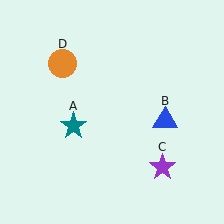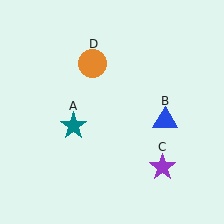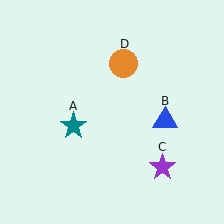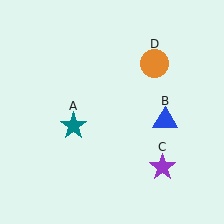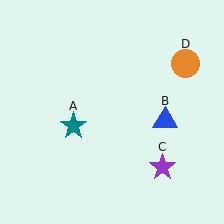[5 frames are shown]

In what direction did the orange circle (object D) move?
The orange circle (object D) moved right.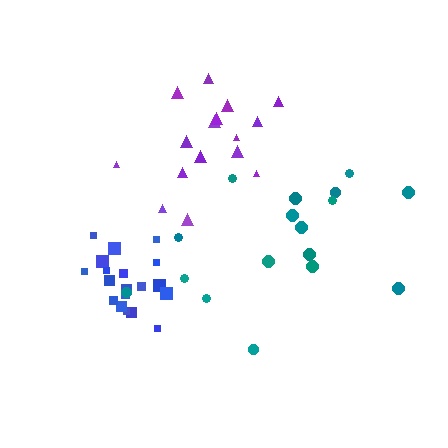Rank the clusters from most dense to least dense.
blue, purple, teal.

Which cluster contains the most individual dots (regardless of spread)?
Blue (20).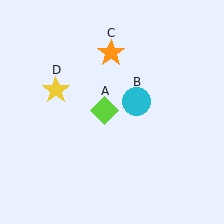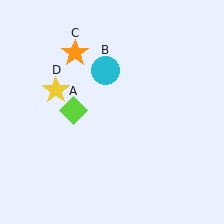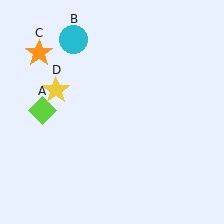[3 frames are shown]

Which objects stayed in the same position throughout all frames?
Yellow star (object D) remained stationary.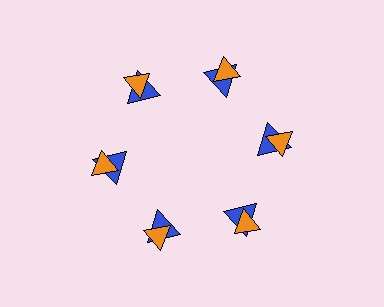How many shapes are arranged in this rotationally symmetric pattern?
There are 12 shapes, arranged in 6 groups of 2.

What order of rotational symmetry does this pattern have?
This pattern has 6-fold rotational symmetry.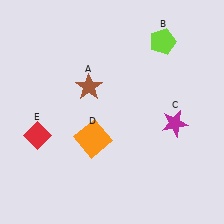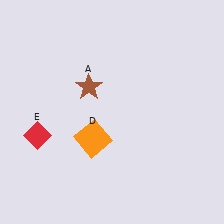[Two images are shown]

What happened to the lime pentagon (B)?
The lime pentagon (B) was removed in Image 2. It was in the top-right area of Image 1.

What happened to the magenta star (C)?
The magenta star (C) was removed in Image 2. It was in the bottom-right area of Image 1.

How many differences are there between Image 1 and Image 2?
There are 2 differences between the two images.